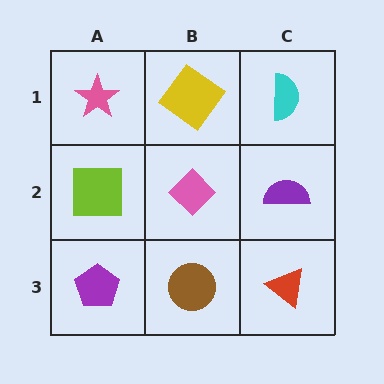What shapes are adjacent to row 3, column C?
A purple semicircle (row 2, column C), a brown circle (row 3, column B).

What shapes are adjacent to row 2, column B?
A yellow diamond (row 1, column B), a brown circle (row 3, column B), a lime square (row 2, column A), a purple semicircle (row 2, column C).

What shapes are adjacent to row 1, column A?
A lime square (row 2, column A), a yellow diamond (row 1, column B).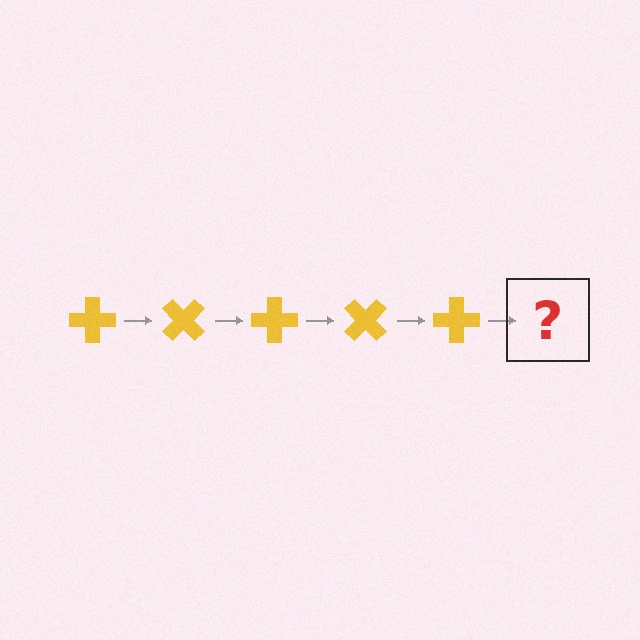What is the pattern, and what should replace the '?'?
The pattern is that the cross rotates 45 degrees each step. The '?' should be a yellow cross rotated 225 degrees.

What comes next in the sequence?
The next element should be a yellow cross rotated 225 degrees.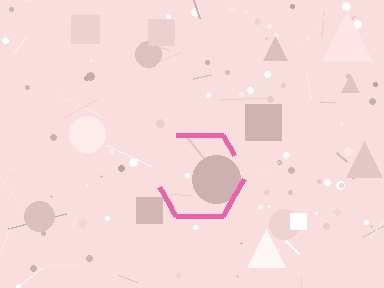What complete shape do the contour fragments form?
The contour fragments form a hexagon.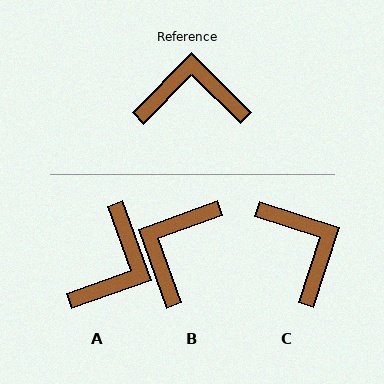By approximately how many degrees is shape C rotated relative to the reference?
Approximately 63 degrees clockwise.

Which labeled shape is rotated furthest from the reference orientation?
A, about 116 degrees away.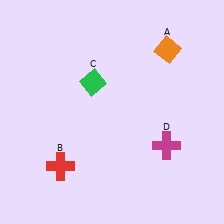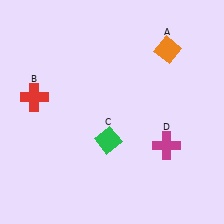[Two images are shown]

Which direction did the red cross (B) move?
The red cross (B) moved up.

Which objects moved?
The objects that moved are: the red cross (B), the green diamond (C).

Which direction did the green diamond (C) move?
The green diamond (C) moved down.